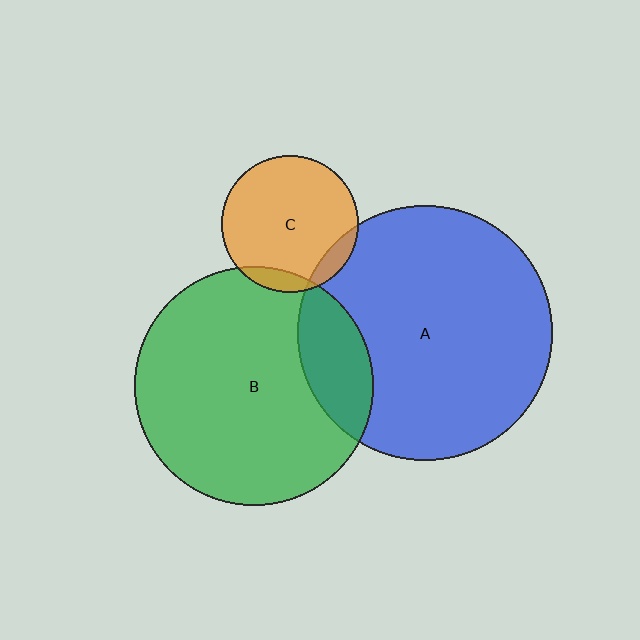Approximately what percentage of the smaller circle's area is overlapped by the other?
Approximately 20%.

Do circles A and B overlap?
Yes.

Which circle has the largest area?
Circle A (blue).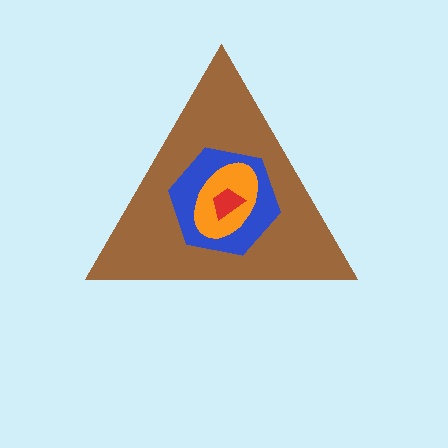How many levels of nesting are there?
4.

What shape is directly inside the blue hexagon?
The orange ellipse.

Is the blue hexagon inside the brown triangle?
Yes.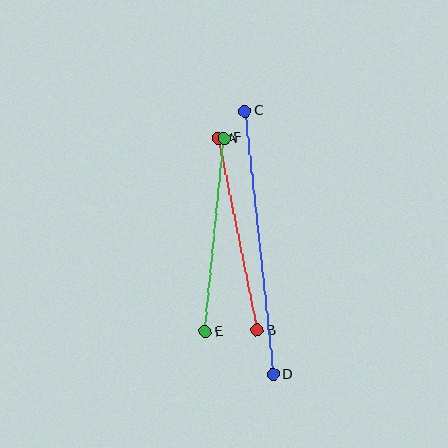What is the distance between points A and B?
The distance is approximately 195 pixels.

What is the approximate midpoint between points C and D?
The midpoint is at approximately (259, 243) pixels.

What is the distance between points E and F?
The distance is approximately 194 pixels.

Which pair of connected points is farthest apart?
Points C and D are farthest apart.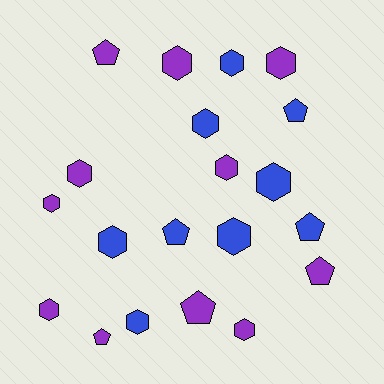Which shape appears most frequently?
Hexagon, with 13 objects.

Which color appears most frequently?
Purple, with 11 objects.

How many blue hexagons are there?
There are 6 blue hexagons.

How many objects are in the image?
There are 20 objects.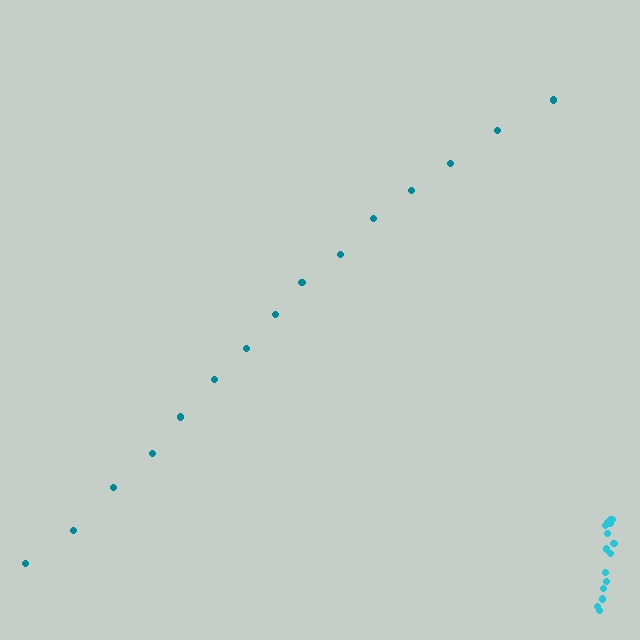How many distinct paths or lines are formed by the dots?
There are 2 distinct paths.